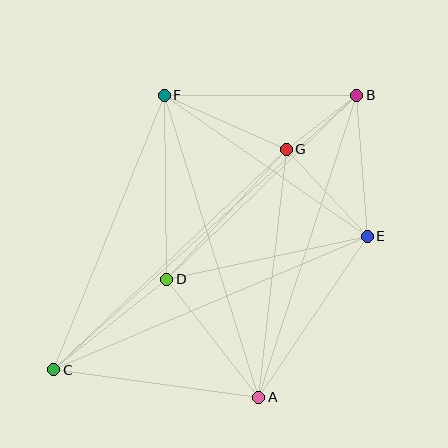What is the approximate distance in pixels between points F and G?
The distance between F and G is approximately 133 pixels.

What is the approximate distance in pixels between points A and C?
The distance between A and C is approximately 207 pixels.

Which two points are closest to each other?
Points B and G are closest to each other.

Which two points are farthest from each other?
Points B and C are farthest from each other.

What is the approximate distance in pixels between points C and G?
The distance between C and G is approximately 320 pixels.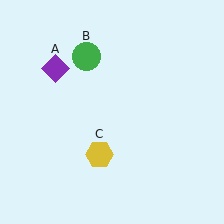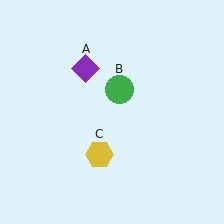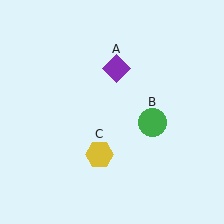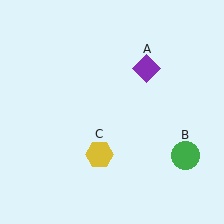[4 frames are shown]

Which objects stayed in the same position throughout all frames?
Yellow hexagon (object C) remained stationary.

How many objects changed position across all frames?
2 objects changed position: purple diamond (object A), green circle (object B).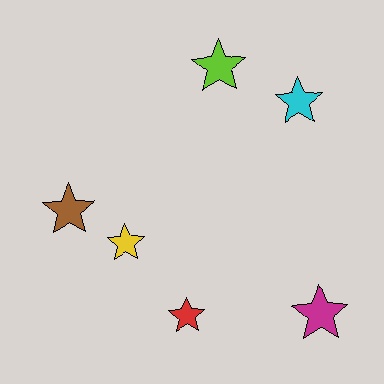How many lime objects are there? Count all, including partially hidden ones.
There is 1 lime object.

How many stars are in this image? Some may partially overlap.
There are 6 stars.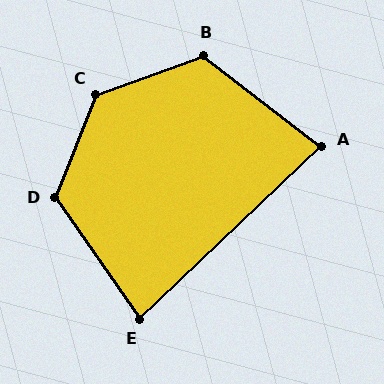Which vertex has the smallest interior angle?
A, at approximately 81 degrees.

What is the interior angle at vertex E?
Approximately 81 degrees (acute).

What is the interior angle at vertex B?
Approximately 122 degrees (obtuse).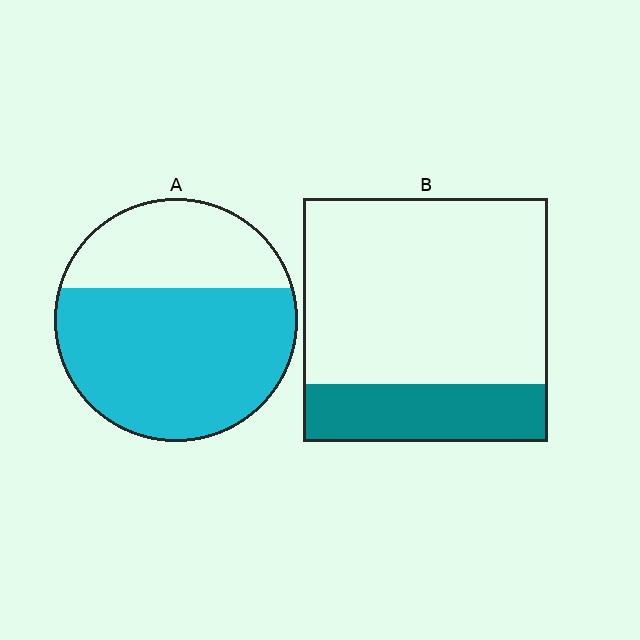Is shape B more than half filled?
No.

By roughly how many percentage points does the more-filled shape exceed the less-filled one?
By roughly 45 percentage points (A over B).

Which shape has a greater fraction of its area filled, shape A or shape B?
Shape A.